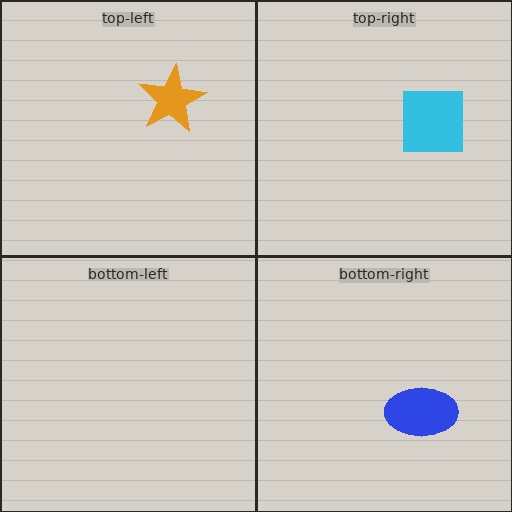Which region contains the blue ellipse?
The bottom-right region.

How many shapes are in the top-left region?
1.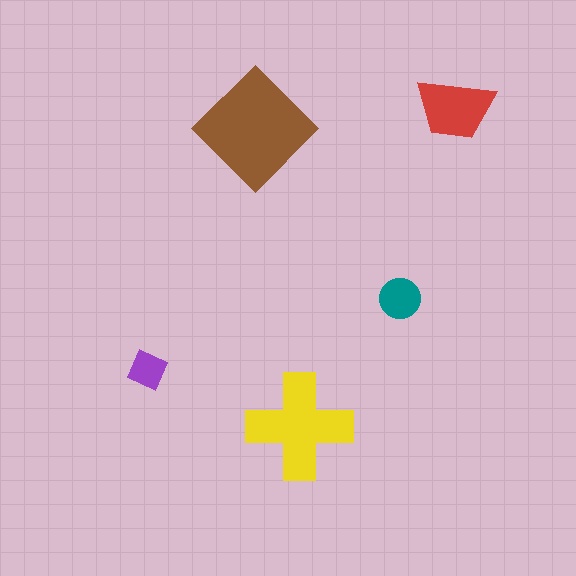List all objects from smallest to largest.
The purple square, the teal circle, the red trapezoid, the yellow cross, the brown diamond.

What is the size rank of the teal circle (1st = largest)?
4th.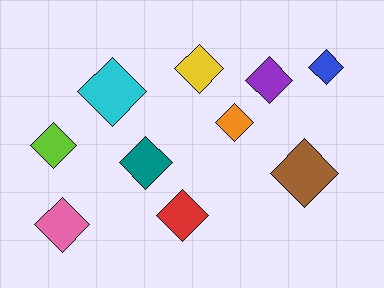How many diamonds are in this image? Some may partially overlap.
There are 10 diamonds.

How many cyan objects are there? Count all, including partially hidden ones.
There is 1 cyan object.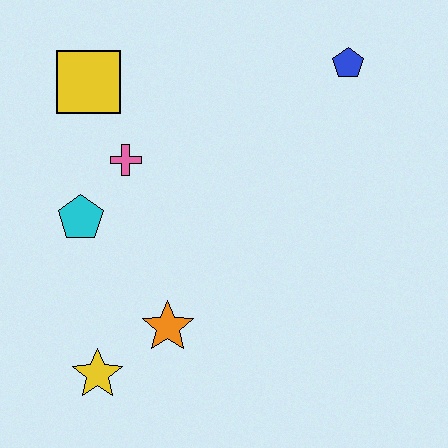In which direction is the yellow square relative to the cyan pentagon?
The yellow square is above the cyan pentagon.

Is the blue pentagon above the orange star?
Yes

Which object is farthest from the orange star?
The blue pentagon is farthest from the orange star.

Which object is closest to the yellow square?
The pink cross is closest to the yellow square.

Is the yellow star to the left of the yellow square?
No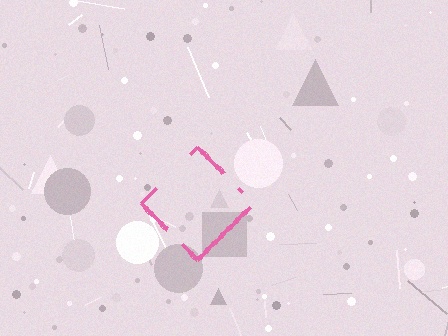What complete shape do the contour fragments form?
The contour fragments form a diamond.